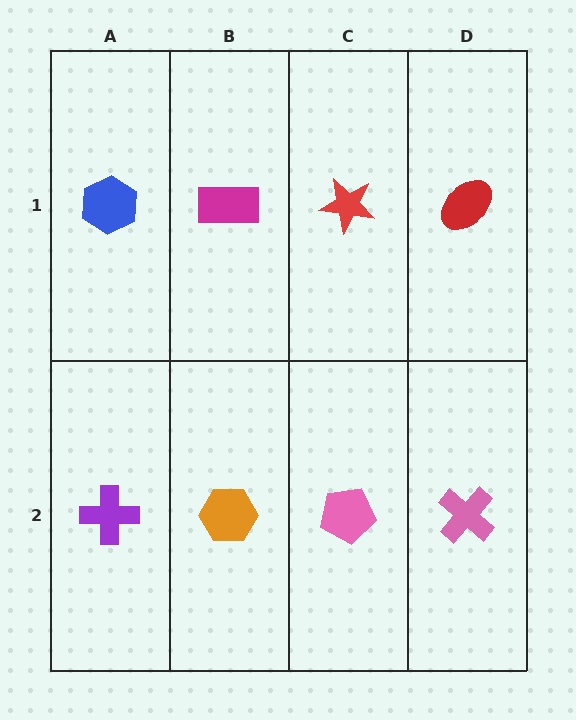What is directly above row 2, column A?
A blue hexagon.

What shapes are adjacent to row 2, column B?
A magenta rectangle (row 1, column B), a purple cross (row 2, column A), a pink pentagon (row 2, column C).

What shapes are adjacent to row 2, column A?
A blue hexagon (row 1, column A), an orange hexagon (row 2, column B).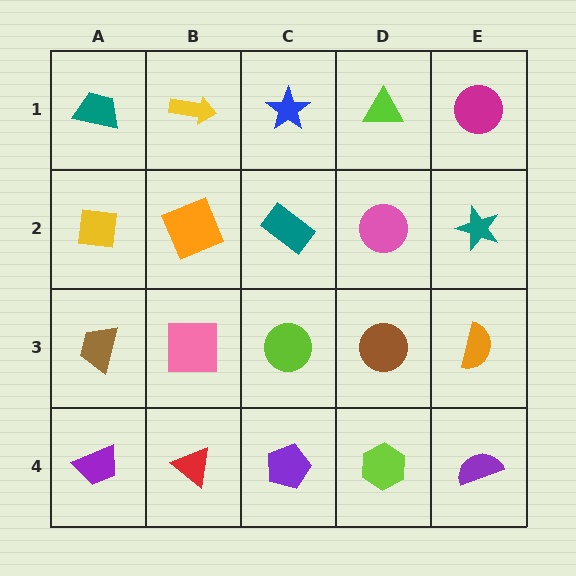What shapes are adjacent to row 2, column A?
A teal trapezoid (row 1, column A), a brown trapezoid (row 3, column A), an orange square (row 2, column B).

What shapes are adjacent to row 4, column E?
An orange semicircle (row 3, column E), a lime hexagon (row 4, column D).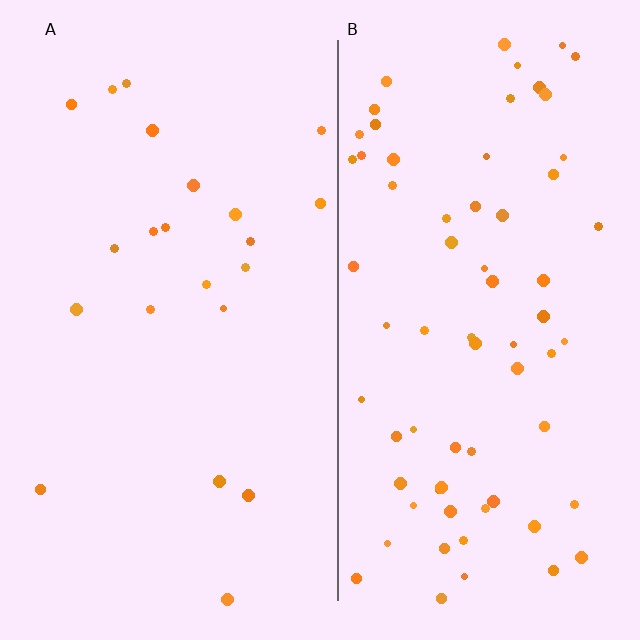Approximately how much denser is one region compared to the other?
Approximately 3.2× — region B over region A.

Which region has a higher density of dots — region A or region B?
B (the right).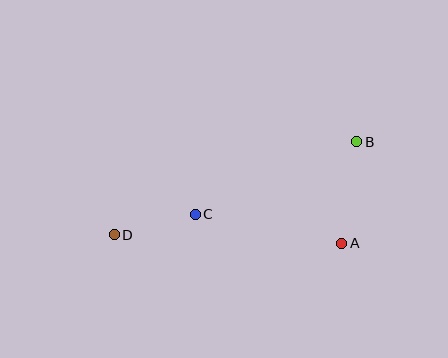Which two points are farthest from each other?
Points B and D are farthest from each other.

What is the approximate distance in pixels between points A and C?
The distance between A and C is approximately 149 pixels.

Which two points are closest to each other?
Points C and D are closest to each other.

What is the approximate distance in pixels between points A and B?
The distance between A and B is approximately 103 pixels.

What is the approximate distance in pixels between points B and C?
The distance between B and C is approximately 177 pixels.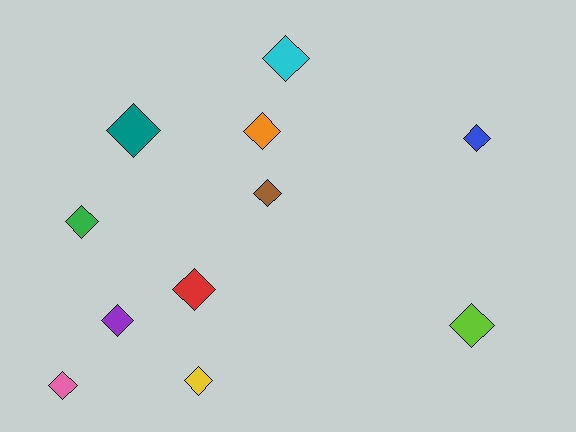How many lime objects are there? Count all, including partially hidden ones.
There is 1 lime object.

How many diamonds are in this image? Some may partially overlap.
There are 11 diamonds.